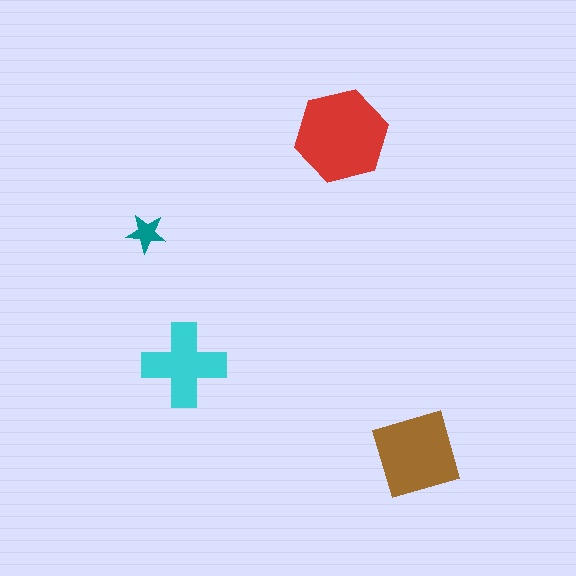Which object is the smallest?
The teal star.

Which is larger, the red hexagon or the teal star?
The red hexagon.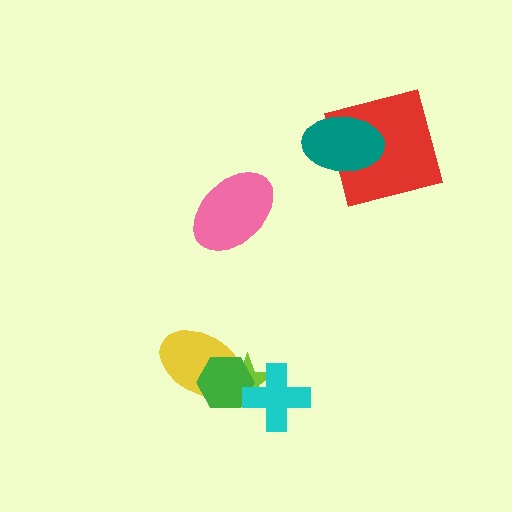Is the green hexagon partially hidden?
Yes, it is partially covered by another shape.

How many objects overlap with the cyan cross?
2 objects overlap with the cyan cross.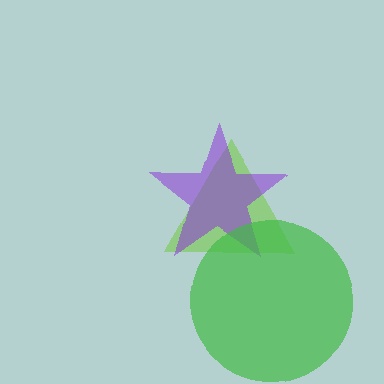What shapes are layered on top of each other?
The layered shapes are: a lime triangle, a purple star, a green circle.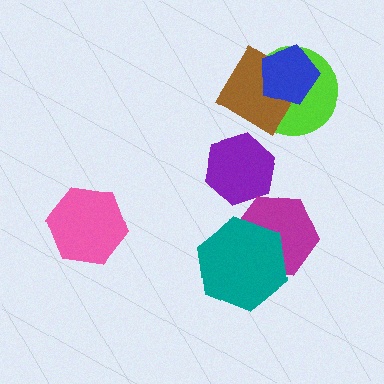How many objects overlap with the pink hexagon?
0 objects overlap with the pink hexagon.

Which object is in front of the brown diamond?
The blue pentagon is in front of the brown diamond.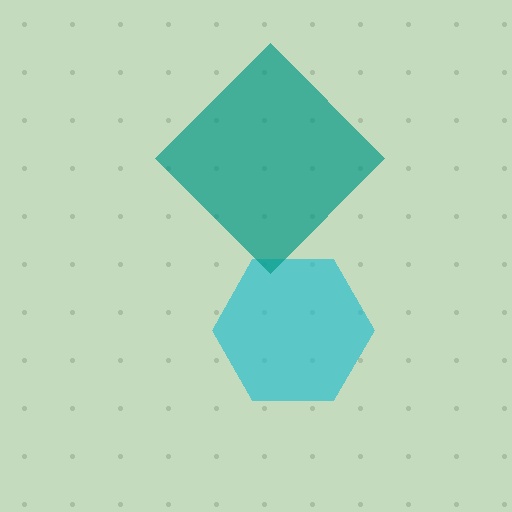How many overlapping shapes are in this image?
There are 2 overlapping shapes in the image.